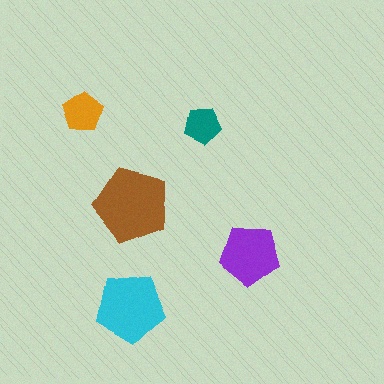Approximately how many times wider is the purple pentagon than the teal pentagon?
About 1.5 times wider.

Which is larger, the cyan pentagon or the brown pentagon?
The brown one.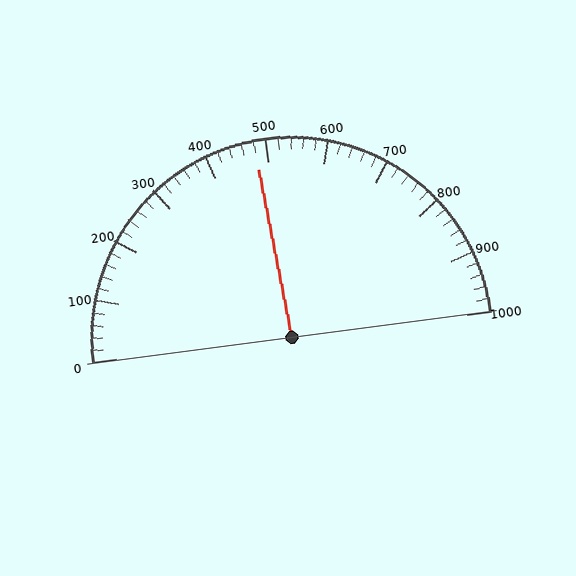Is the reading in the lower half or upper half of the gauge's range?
The reading is in the lower half of the range (0 to 1000).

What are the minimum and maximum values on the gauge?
The gauge ranges from 0 to 1000.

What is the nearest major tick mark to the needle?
The nearest major tick mark is 500.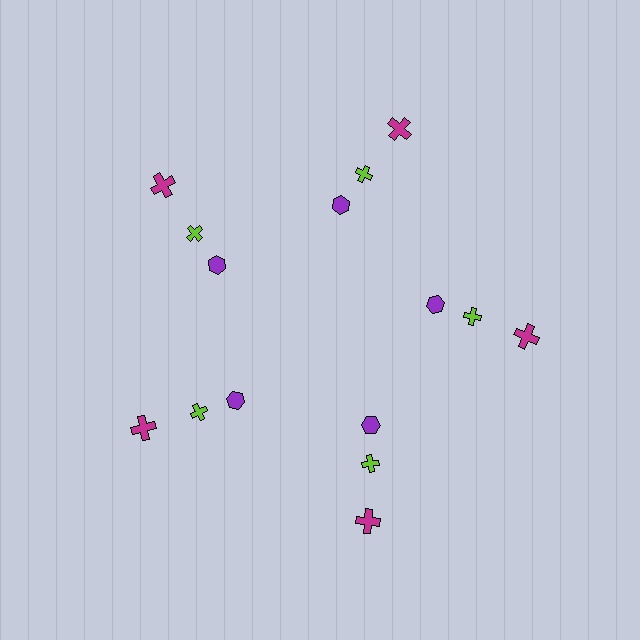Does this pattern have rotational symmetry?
Yes, this pattern has 5-fold rotational symmetry. It looks the same after rotating 72 degrees around the center.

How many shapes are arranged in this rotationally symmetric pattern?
There are 15 shapes, arranged in 5 groups of 3.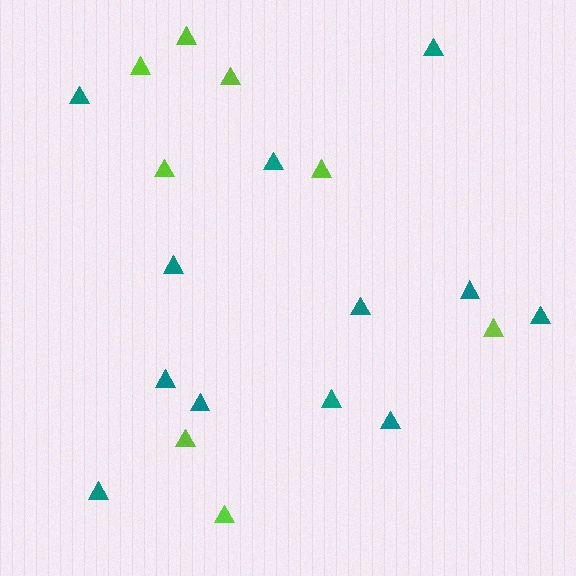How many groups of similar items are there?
There are 2 groups: one group of teal triangles (12) and one group of lime triangles (8).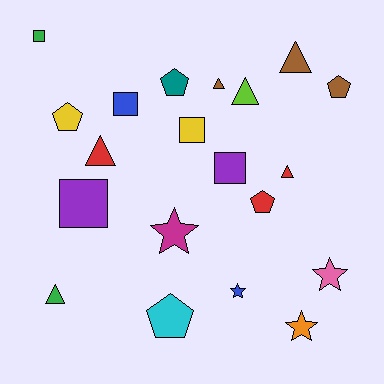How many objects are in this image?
There are 20 objects.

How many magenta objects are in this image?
There is 1 magenta object.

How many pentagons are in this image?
There are 5 pentagons.